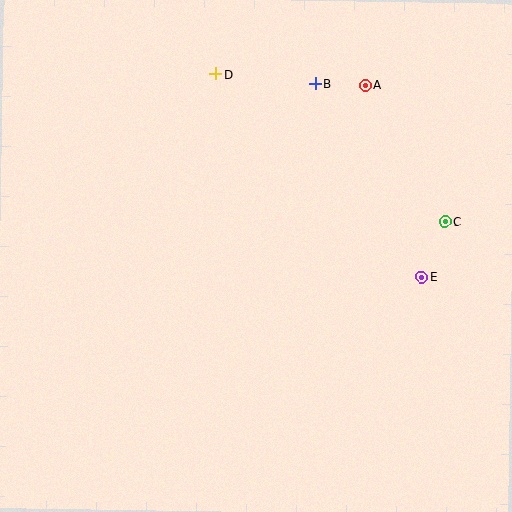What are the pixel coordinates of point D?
Point D is at (215, 74).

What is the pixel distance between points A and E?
The distance between A and E is 200 pixels.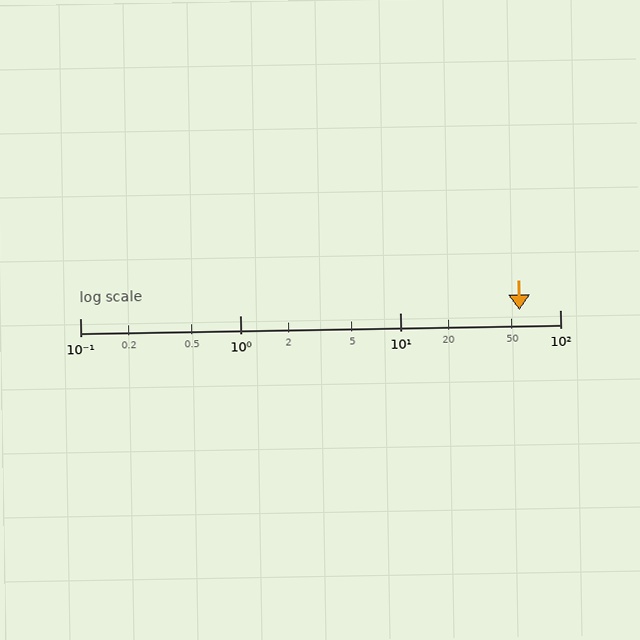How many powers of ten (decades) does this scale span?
The scale spans 3 decades, from 0.1 to 100.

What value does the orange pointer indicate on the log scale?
The pointer indicates approximately 56.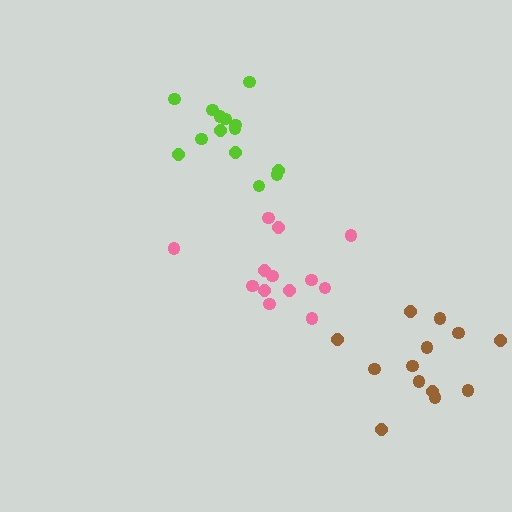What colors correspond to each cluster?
The clusters are colored: brown, lime, pink.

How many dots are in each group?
Group 1: 13 dots, Group 2: 14 dots, Group 3: 13 dots (40 total).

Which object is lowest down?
The brown cluster is bottommost.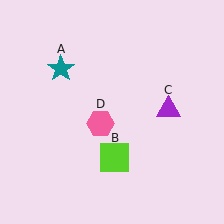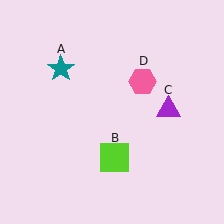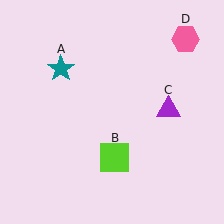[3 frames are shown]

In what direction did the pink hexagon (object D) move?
The pink hexagon (object D) moved up and to the right.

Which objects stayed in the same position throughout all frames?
Teal star (object A) and lime square (object B) and purple triangle (object C) remained stationary.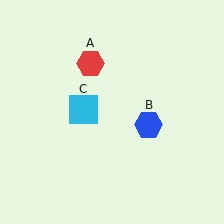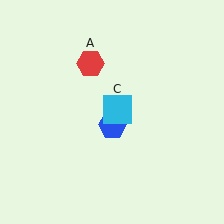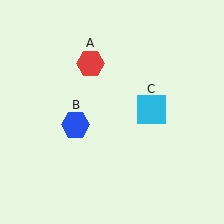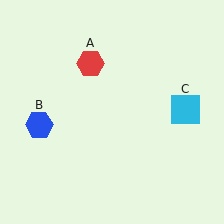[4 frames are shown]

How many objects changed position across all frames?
2 objects changed position: blue hexagon (object B), cyan square (object C).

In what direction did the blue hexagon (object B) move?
The blue hexagon (object B) moved left.